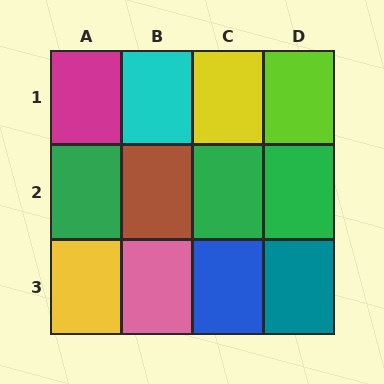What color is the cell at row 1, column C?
Yellow.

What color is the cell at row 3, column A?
Yellow.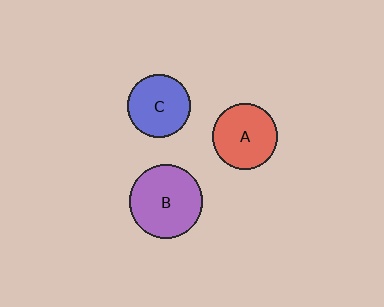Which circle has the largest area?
Circle B (purple).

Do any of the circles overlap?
No, none of the circles overlap.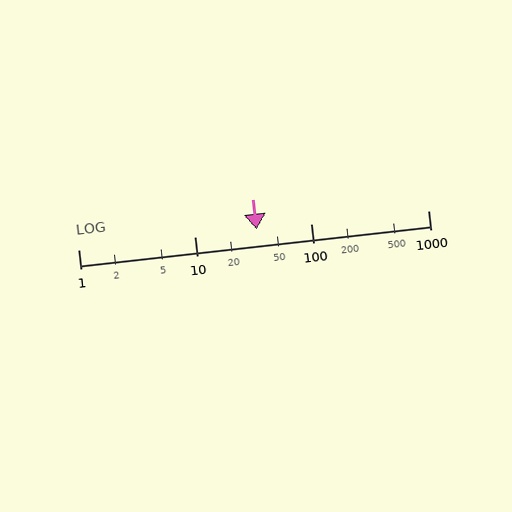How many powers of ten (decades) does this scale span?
The scale spans 3 decades, from 1 to 1000.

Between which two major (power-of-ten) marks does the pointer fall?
The pointer is between 10 and 100.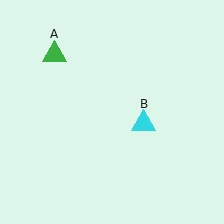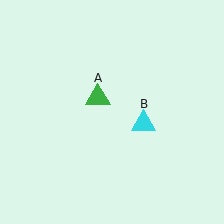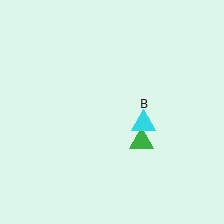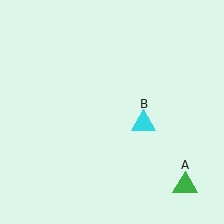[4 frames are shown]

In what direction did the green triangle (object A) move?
The green triangle (object A) moved down and to the right.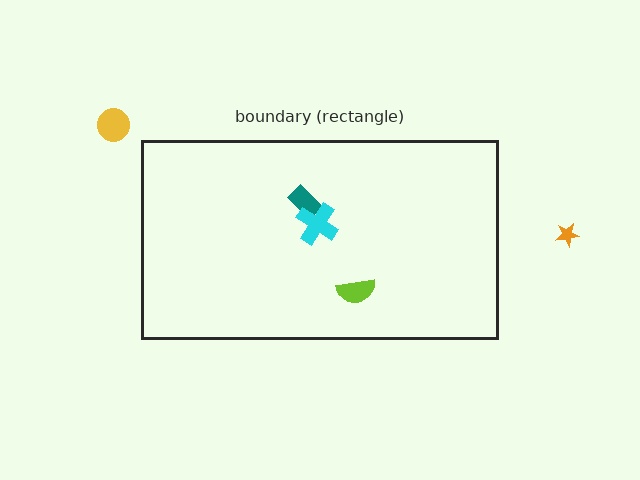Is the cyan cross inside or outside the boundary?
Inside.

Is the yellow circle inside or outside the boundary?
Outside.